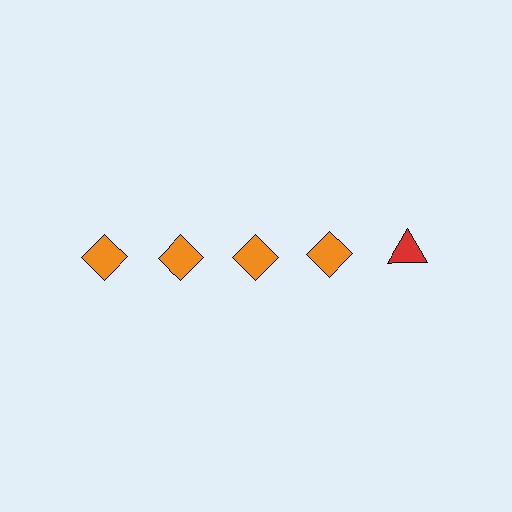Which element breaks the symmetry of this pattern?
The red triangle in the top row, rightmost column breaks the symmetry. All other shapes are orange diamonds.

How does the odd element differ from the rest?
It differs in both color (red instead of orange) and shape (triangle instead of diamond).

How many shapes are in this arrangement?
There are 5 shapes arranged in a grid pattern.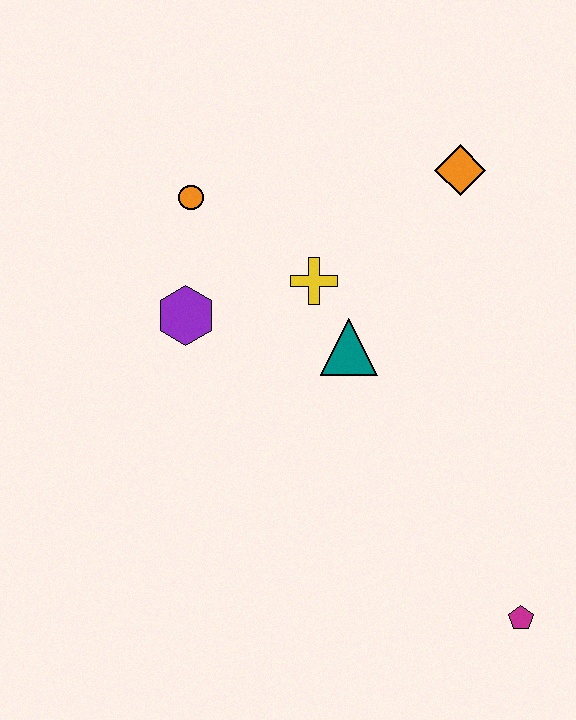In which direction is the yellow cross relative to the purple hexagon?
The yellow cross is to the right of the purple hexagon.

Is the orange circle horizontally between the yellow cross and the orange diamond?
No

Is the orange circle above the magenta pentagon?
Yes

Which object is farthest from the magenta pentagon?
The orange circle is farthest from the magenta pentagon.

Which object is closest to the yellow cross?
The teal triangle is closest to the yellow cross.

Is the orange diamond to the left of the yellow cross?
No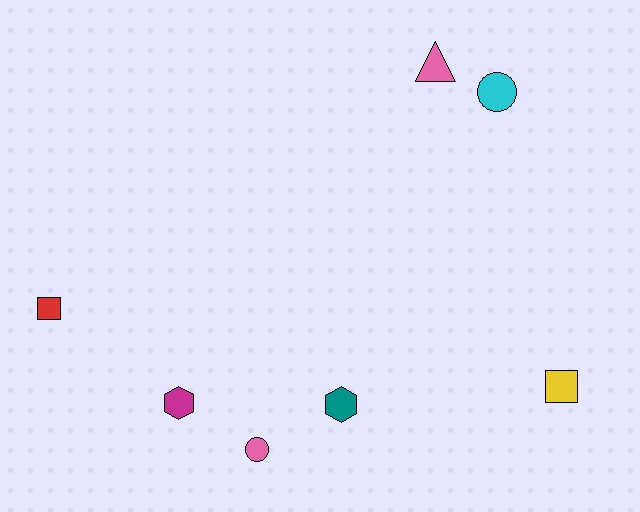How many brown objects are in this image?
There are no brown objects.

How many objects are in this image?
There are 7 objects.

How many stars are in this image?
There are no stars.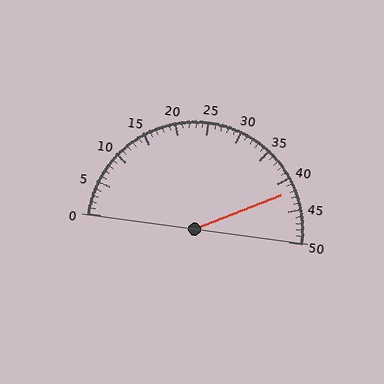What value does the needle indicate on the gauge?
The needle indicates approximately 42.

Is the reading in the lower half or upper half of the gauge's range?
The reading is in the upper half of the range (0 to 50).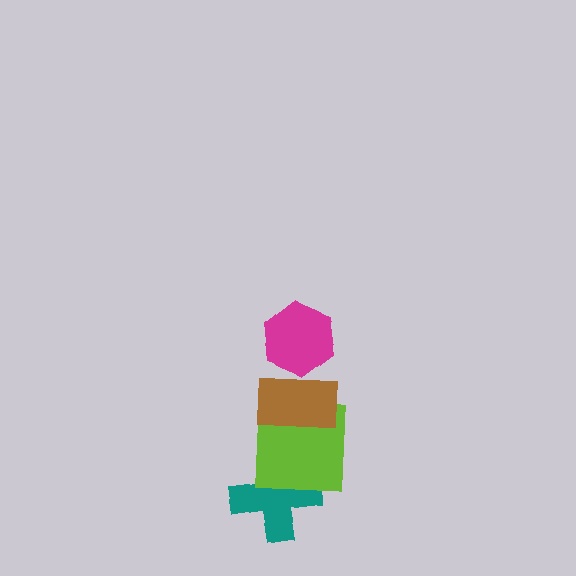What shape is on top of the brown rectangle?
The magenta hexagon is on top of the brown rectangle.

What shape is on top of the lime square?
The brown rectangle is on top of the lime square.